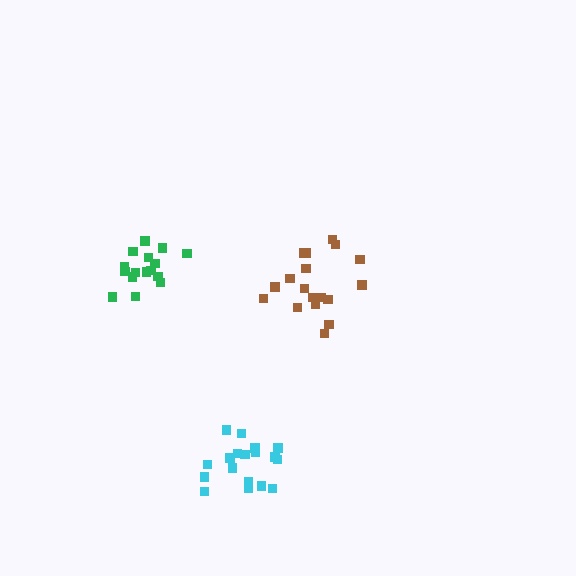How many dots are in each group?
Group 1: 18 dots, Group 2: 18 dots, Group 3: 16 dots (52 total).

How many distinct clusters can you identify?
There are 3 distinct clusters.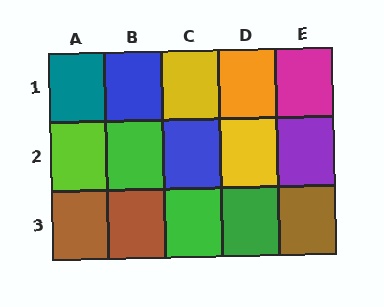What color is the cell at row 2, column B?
Green.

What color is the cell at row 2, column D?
Yellow.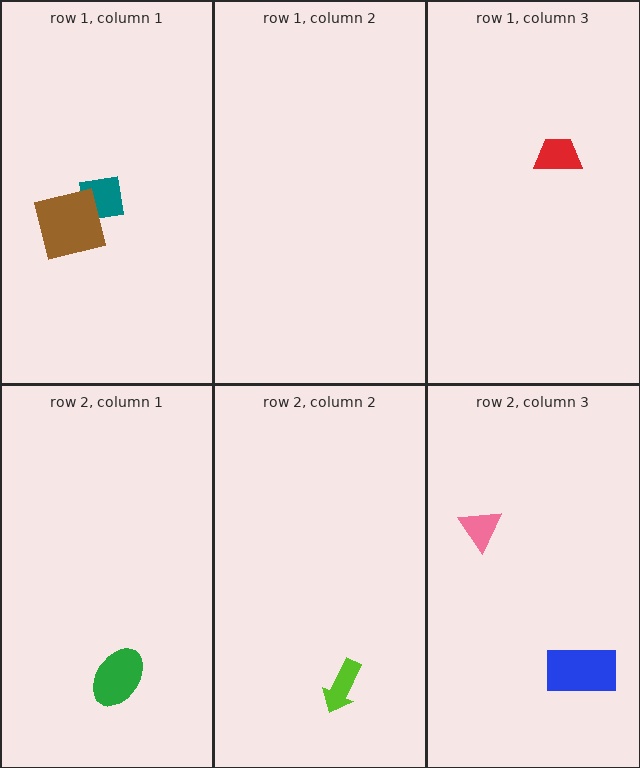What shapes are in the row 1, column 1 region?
The teal square, the brown square.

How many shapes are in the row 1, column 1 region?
2.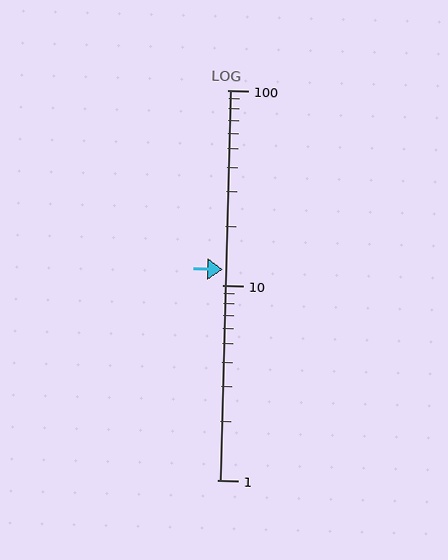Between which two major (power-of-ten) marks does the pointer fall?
The pointer is between 10 and 100.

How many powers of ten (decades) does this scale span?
The scale spans 2 decades, from 1 to 100.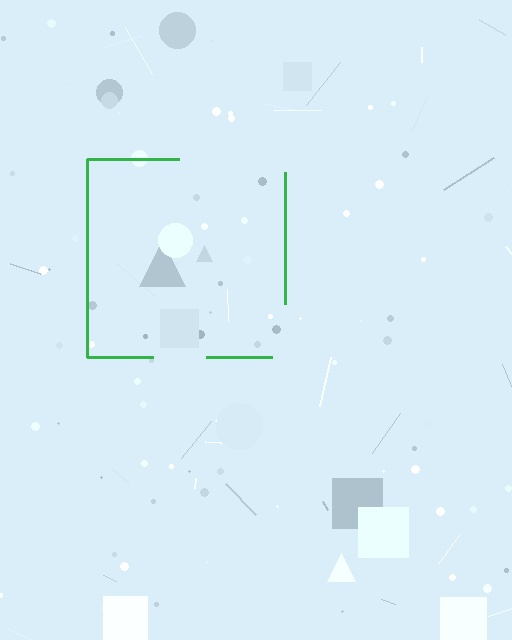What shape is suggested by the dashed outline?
The dashed outline suggests a square.